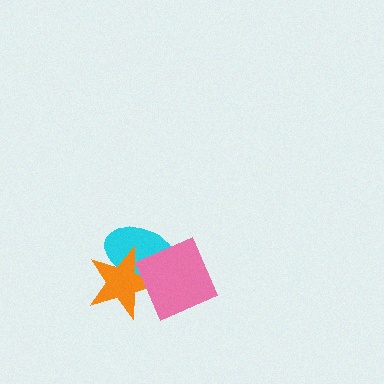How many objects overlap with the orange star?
2 objects overlap with the orange star.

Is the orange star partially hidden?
Yes, it is partially covered by another shape.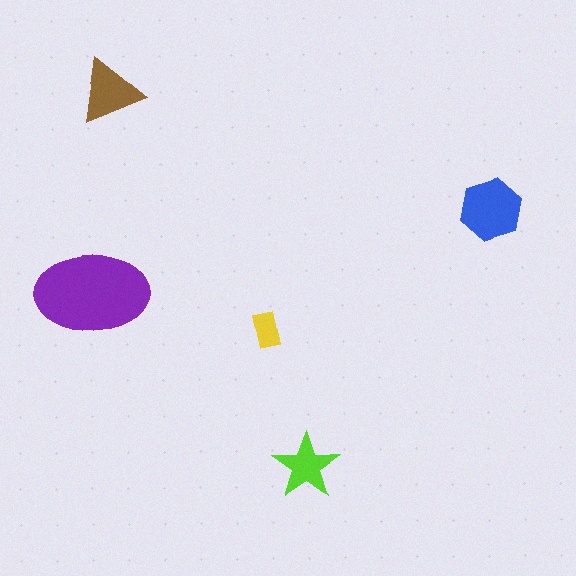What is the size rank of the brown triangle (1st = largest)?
3rd.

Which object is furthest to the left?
The purple ellipse is leftmost.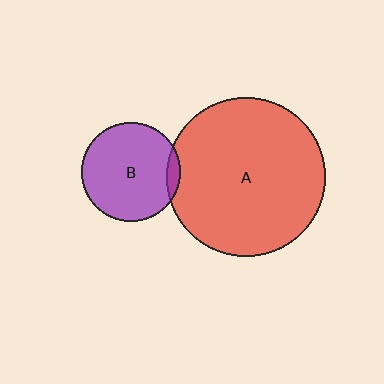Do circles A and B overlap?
Yes.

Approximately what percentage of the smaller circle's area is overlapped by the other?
Approximately 5%.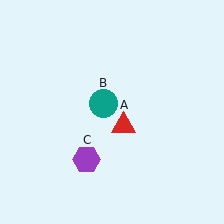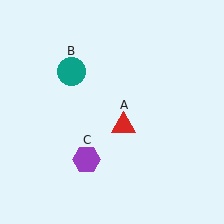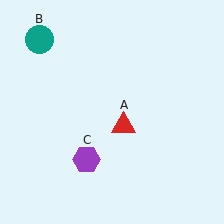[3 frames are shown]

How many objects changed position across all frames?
1 object changed position: teal circle (object B).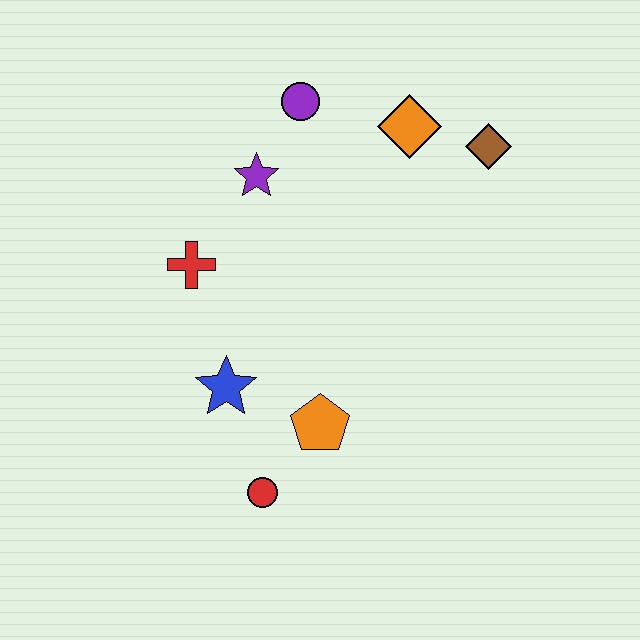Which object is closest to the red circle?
The orange pentagon is closest to the red circle.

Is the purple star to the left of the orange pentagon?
Yes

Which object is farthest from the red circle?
The brown diamond is farthest from the red circle.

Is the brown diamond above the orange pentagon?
Yes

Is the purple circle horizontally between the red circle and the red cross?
No